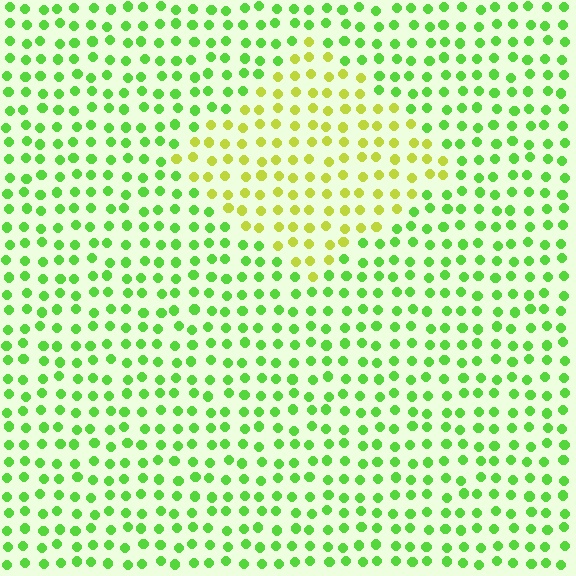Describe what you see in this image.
The image is filled with small lime elements in a uniform arrangement. A diamond-shaped region is visible where the elements are tinted to a slightly different hue, forming a subtle color boundary.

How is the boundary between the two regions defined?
The boundary is defined purely by a slight shift in hue (about 40 degrees). Spacing, size, and orientation are identical on both sides.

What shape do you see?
I see a diamond.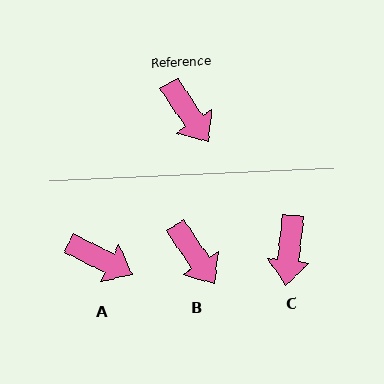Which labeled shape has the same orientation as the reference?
B.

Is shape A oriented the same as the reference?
No, it is off by about 30 degrees.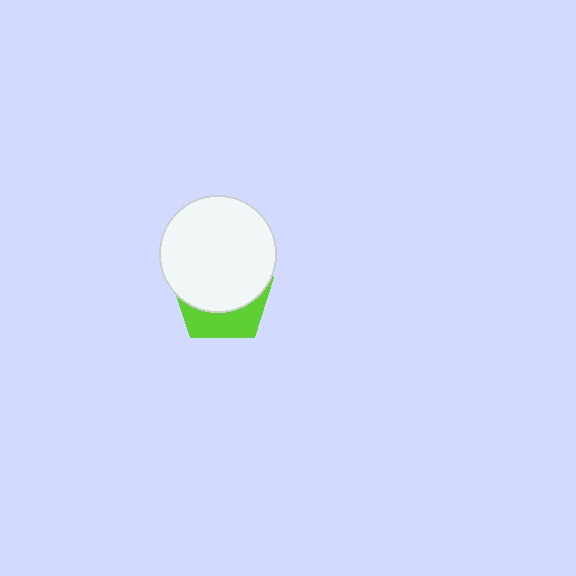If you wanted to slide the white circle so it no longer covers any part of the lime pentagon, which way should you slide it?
Slide it up — that is the most direct way to separate the two shapes.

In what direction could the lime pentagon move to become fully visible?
The lime pentagon could move down. That would shift it out from behind the white circle entirely.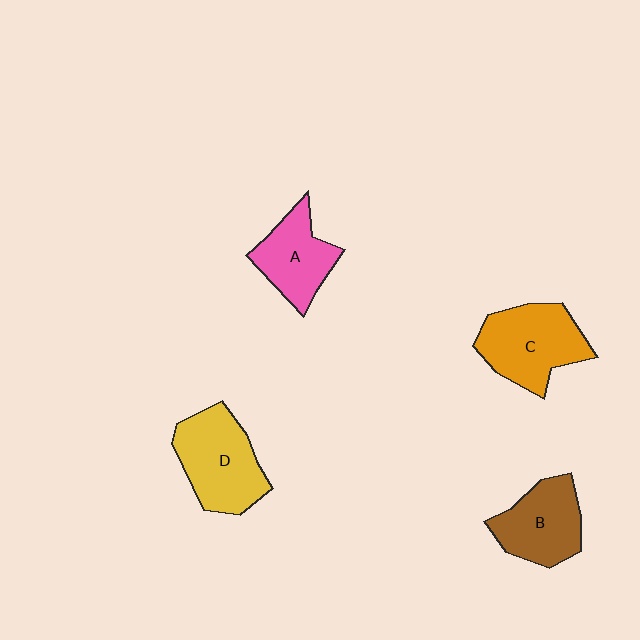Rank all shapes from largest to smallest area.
From largest to smallest: D (yellow), C (orange), B (brown), A (pink).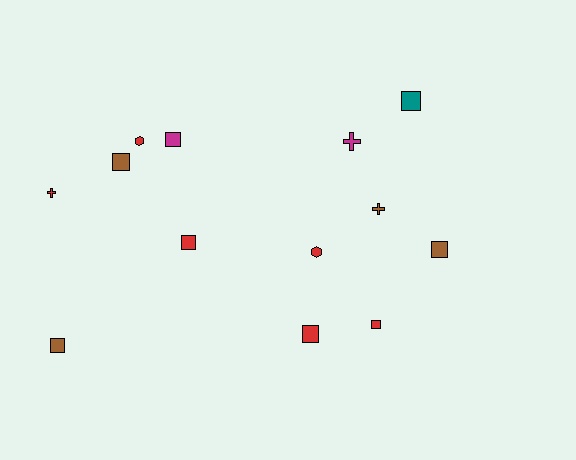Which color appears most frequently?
Red, with 6 objects.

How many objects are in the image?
There are 13 objects.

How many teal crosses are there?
There are no teal crosses.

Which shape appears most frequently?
Square, with 8 objects.